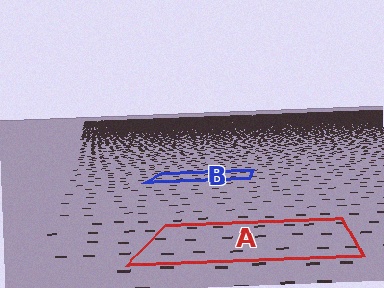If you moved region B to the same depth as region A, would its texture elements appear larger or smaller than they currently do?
They would appear larger. At a closer depth, the same texture elements are projected at a bigger on-screen size.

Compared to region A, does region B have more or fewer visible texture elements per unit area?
Region B has more texture elements per unit area — they are packed more densely because it is farther away.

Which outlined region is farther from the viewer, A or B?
Region B is farther from the viewer — the texture elements inside it appear smaller and more densely packed.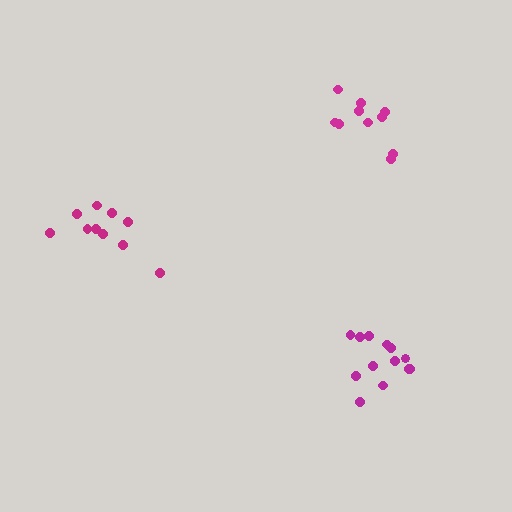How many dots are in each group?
Group 1: 10 dots, Group 2: 10 dots, Group 3: 13 dots (33 total).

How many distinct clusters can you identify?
There are 3 distinct clusters.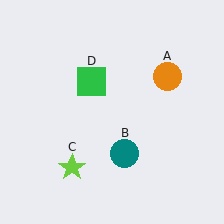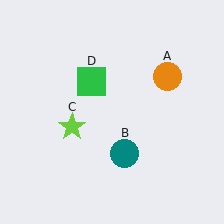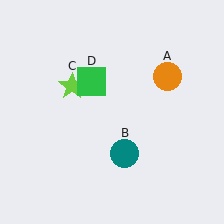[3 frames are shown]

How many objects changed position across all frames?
1 object changed position: lime star (object C).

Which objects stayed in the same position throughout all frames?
Orange circle (object A) and teal circle (object B) and green square (object D) remained stationary.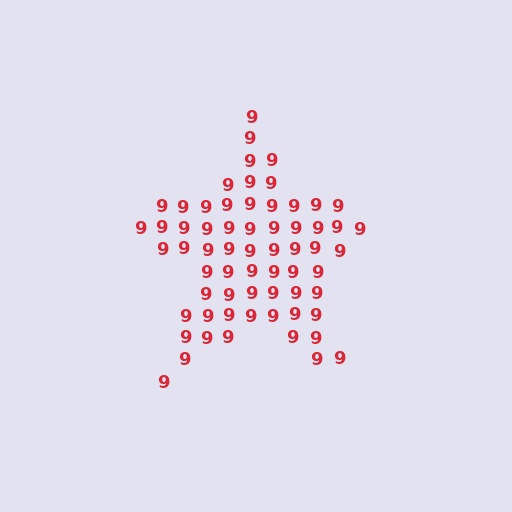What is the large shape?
The large shape is a star.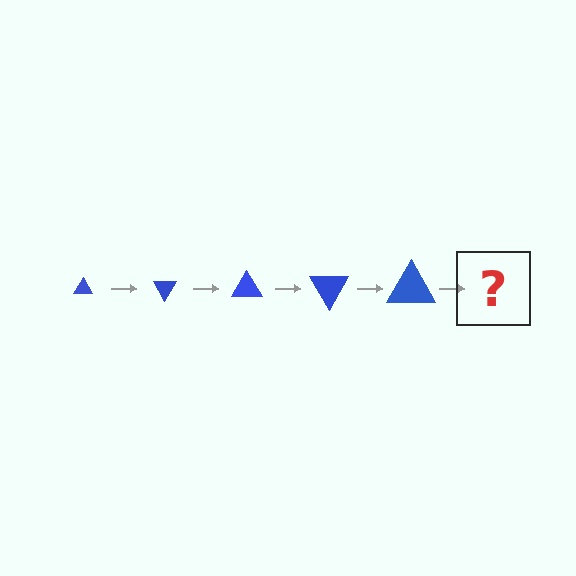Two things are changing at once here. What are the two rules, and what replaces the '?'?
The two rules are that the triangle grows larger each step and it rotates 60 degrees each step. The '?' should be a triangle, larger than the previous one and rotated 300 degrees from the start.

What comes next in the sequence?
The next element should be a triangle, larger than the previous one and rotated 300 degrees from the start.